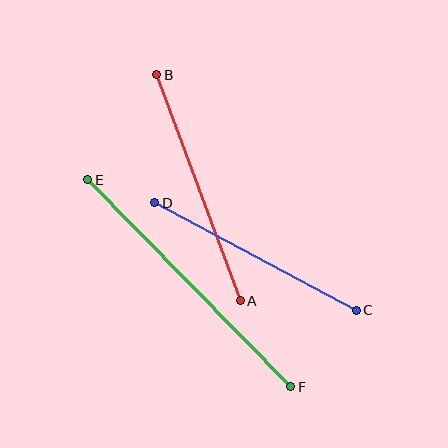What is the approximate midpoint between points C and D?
The midpoint is at approximately (256, 257) pixels.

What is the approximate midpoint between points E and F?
The midpoint is at approximately (189, 283) pixels.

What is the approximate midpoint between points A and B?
The midpoint is at approximately (199, 188) pixels.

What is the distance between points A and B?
The distance is approximately 241 pixels.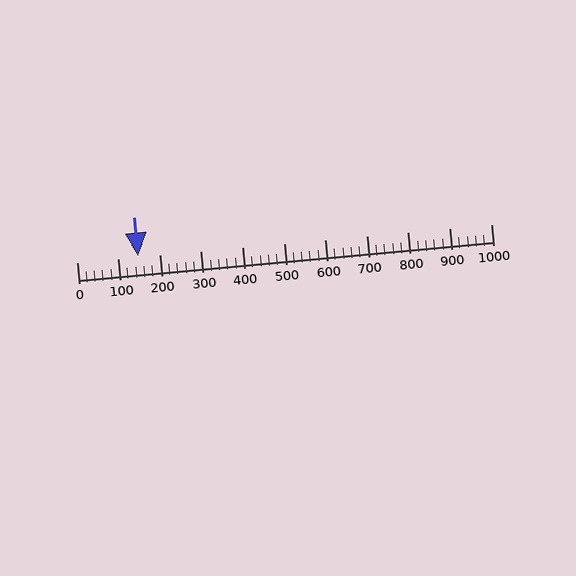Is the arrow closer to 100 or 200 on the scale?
The arrow is closer to 100.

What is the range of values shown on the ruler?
The ruler shows values from 0 to 1000.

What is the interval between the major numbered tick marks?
The major tick marks are spaced 100 units apart.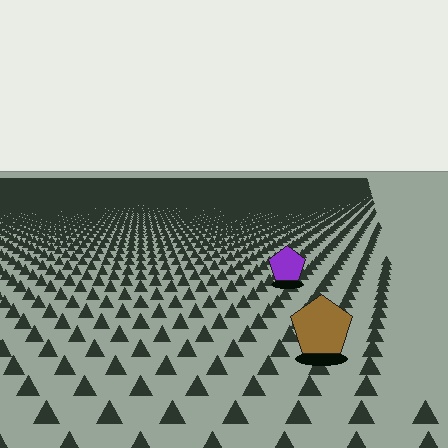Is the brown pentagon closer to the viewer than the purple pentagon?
Yes. The brown pentagon is closer — you can tell from the texture gradient: the ground texture is coarser near it.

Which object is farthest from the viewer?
The purple pentagon is farthest from the viewer. It appears smaller and the ground texture around it is denser.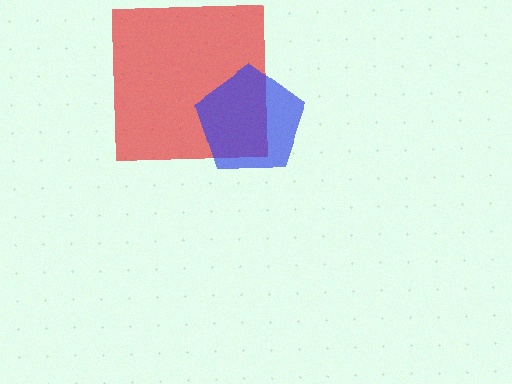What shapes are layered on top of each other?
The layered shapes are: a red square, a blue pentagon.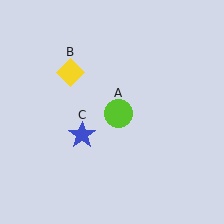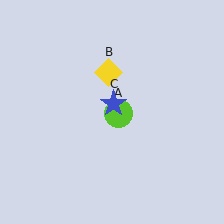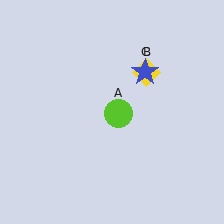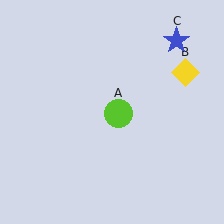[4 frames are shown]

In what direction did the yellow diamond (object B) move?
The yellow diamond (object B) moved right.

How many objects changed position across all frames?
2 objects changed position: yellow diamond (object B), blue star (object C).